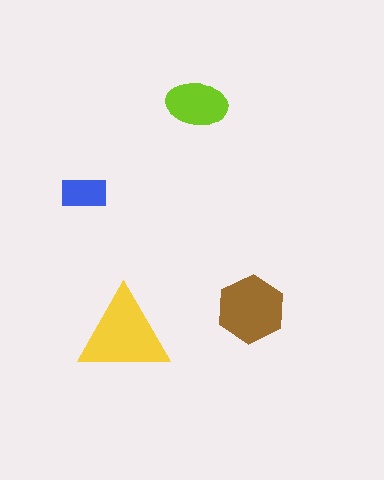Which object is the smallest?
The blue rectangle.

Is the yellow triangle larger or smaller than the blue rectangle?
Larger.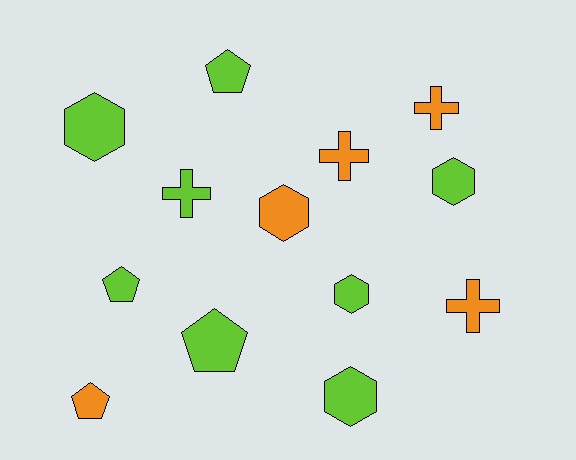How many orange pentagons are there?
There is 1 orange pentagon.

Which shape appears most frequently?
Hexagon, with 5 objects.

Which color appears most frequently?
Lime, with 8 objects.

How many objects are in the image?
There are 13 objects.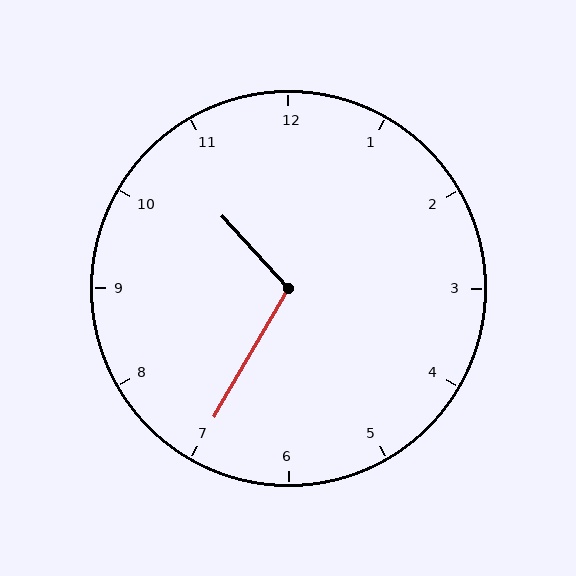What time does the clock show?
10:35.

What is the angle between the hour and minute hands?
Approximately 108 degrees.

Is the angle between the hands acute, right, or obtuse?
It is obtuse.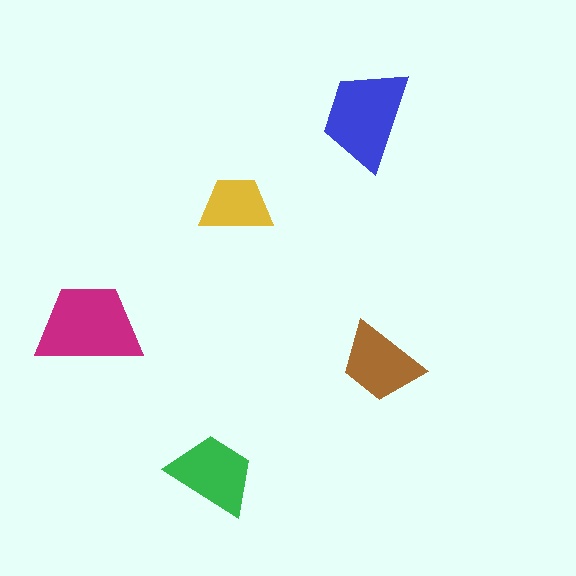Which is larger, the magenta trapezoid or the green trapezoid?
The magenta one.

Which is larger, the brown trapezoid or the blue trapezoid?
The blue one.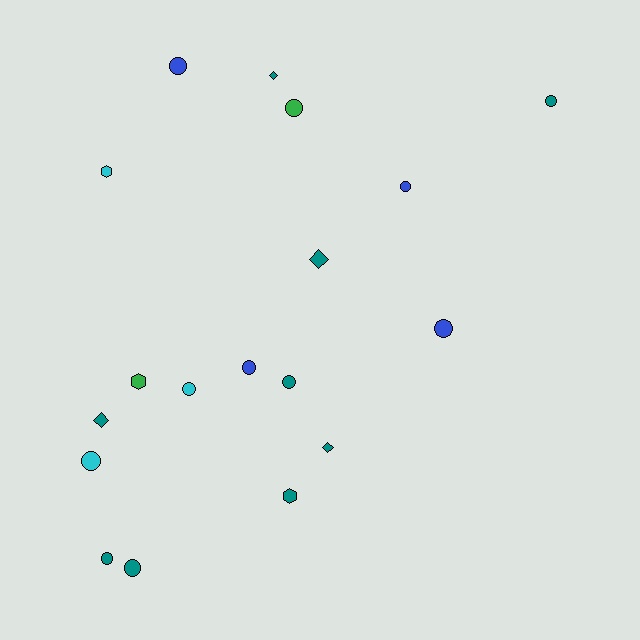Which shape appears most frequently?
Circle, with 11 objects.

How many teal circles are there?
There are 4 teal circles.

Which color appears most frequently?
Teal, with 9 objects.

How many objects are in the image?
There are 18 objects.